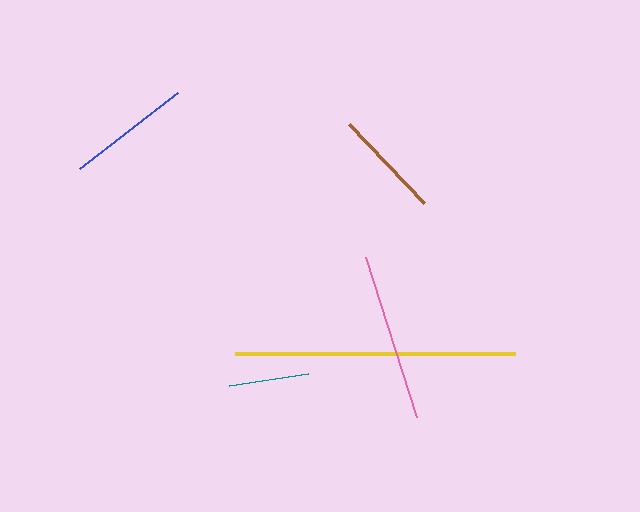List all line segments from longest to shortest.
From longest to shortest: yellow, pink, blue, brown, teal.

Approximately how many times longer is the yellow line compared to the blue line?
The yellow line is approximately 2.3 times the length of the blue line.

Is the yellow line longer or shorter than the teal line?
The yellow line is longer than the teal line.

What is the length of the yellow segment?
The yellow segment is approximately 280 pixels long.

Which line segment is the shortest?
The teal line is the shortest at approximately 80 pixels.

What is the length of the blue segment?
The blue segment is approximately 124 pixels long.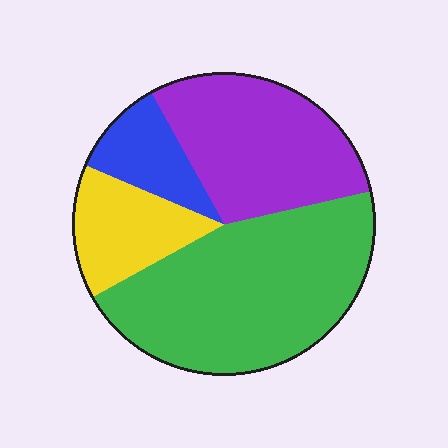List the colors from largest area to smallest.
From largest to smallest: green, purple, yellow, blue.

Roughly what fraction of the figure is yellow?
Yellow covers around 15% of the figure.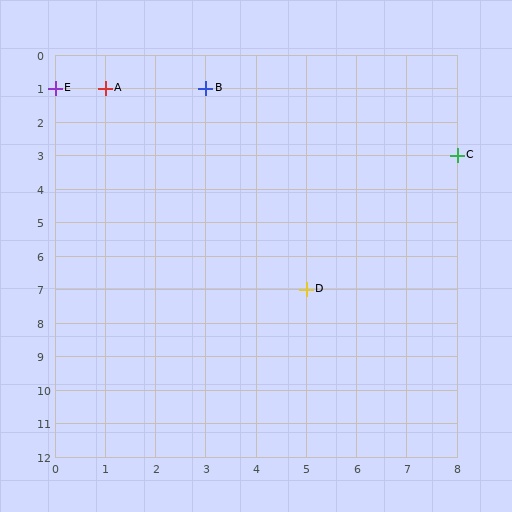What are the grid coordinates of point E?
Point E is at grid coordinates (0, 1).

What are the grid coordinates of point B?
Point B is at grid coordinates (3, 1).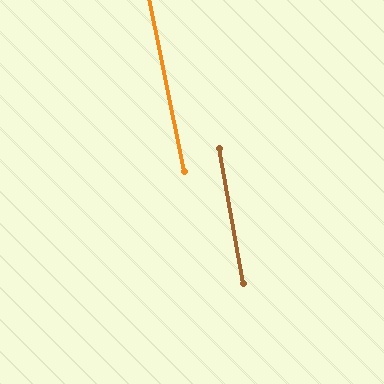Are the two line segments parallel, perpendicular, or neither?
Parallel — their directions differ by only 1.5°.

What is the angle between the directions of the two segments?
Approximately 2 degrees.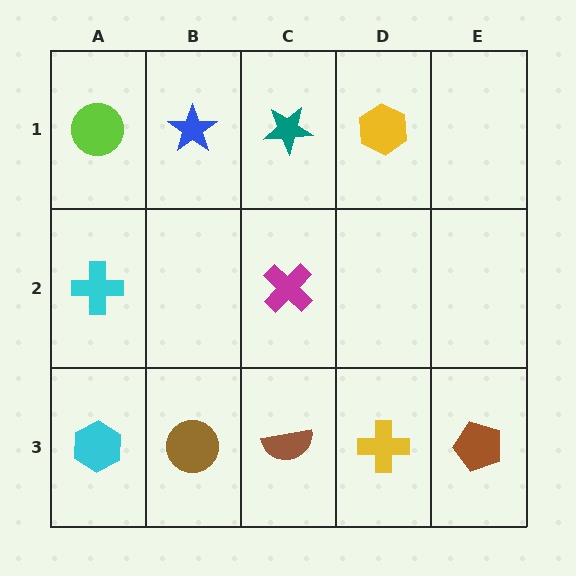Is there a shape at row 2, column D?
No, that cell is empty.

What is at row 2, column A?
A cyan cross.